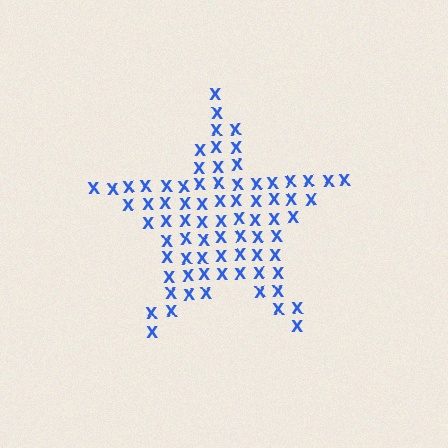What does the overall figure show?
The overall figure shows a star.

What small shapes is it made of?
It is made of small letter X's.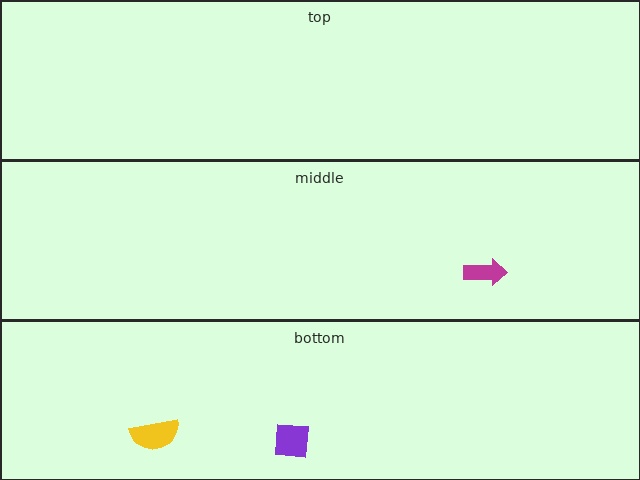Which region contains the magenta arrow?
The middle region.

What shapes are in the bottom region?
The purple square, the yellow semicircle.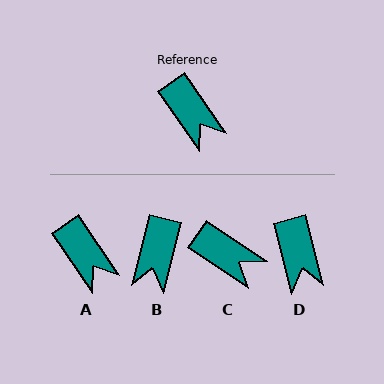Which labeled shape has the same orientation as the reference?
A.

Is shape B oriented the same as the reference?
No, it is off by about 49 degrees.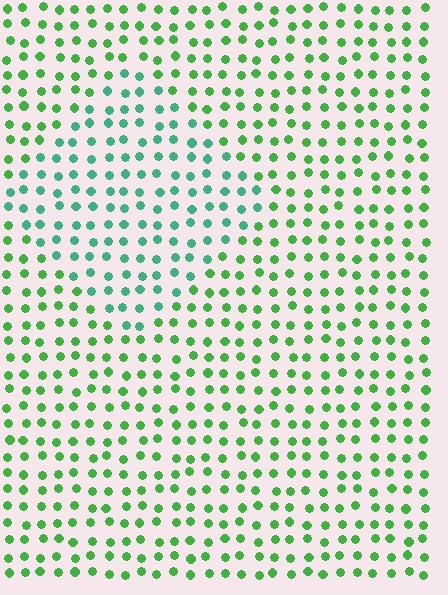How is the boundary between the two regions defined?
The boundary is defined purely by a slight shift in hue (about 34 degrees). Spacing, size, and orientation are identical on both sides.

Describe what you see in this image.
The image is filled with small green elements in a uniform arrangement. A diamond-shaped region is visible where the elements are tinted to a slightly different hue, forming a subtle color boundary.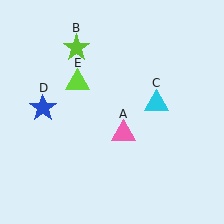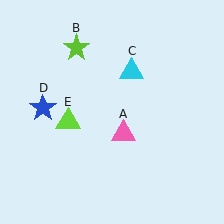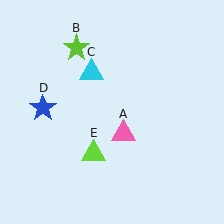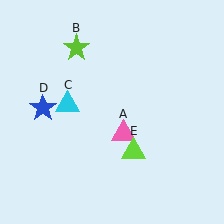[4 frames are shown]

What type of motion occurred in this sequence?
The cyan triangle (object C), lime triangle (object E) rotated counterclockwise around the center of the scene.